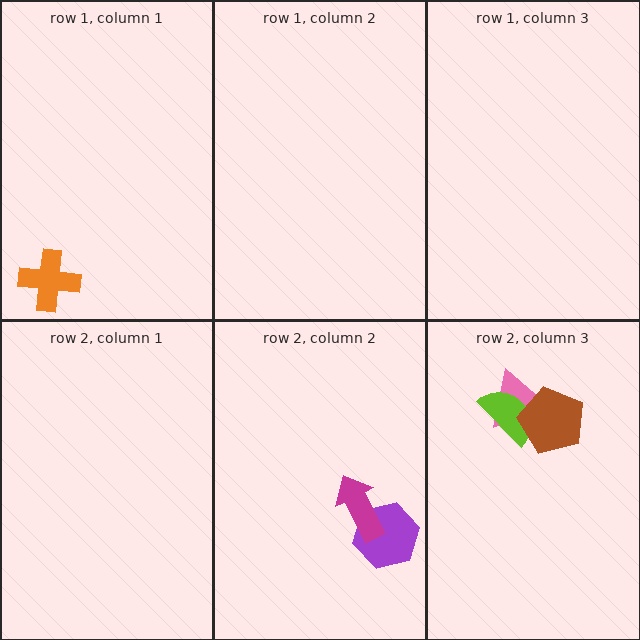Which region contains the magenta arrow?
The row 2, column 2 region.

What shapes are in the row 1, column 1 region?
The orange cross.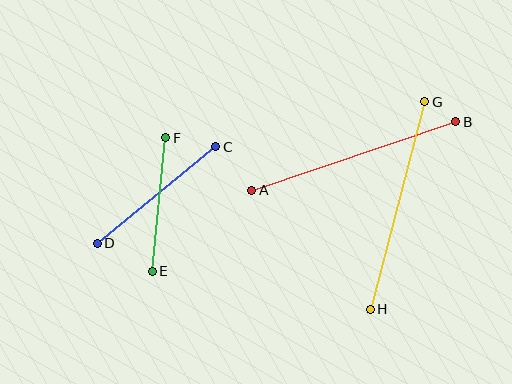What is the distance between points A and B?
The distance is approximately 215 pixels.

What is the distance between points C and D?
The distance is approximately 153 pixels.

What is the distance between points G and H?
The distance is approximately 215 pixels.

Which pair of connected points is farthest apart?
Points A and B are farthest apart.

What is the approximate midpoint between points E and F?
The midpoint is at approximately (159, 204) pixels.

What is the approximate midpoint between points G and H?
The midpoint is at approximately (397, 205) pixels.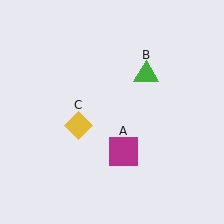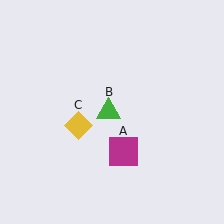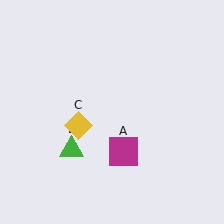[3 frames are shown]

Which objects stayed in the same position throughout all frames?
Magenta square (object A) and yellow diamond (object C) remained stationary.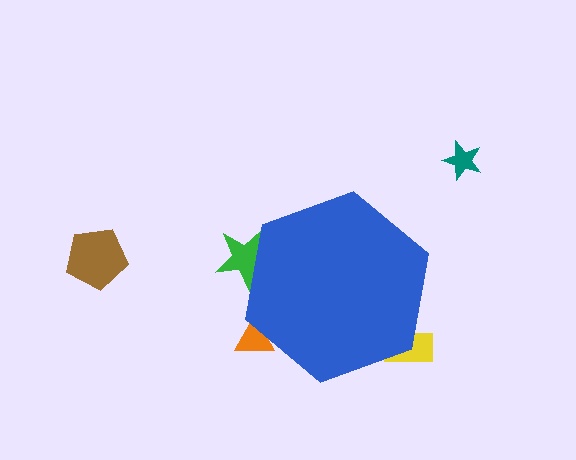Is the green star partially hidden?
Yes, the green star is partially hidden behind the blue hexagon.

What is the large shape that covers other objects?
A blue hexagon.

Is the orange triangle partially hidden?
Yes, the orange triangle is partially hidden behind the blue hexagon.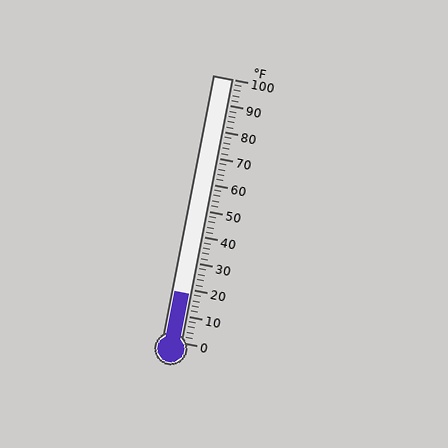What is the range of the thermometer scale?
The thermometer scale ranges from 0°F to 100°F.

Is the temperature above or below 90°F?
The temperature is below 90°F.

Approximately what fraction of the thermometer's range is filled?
The thermometer is filled to approximately 20% of its range.